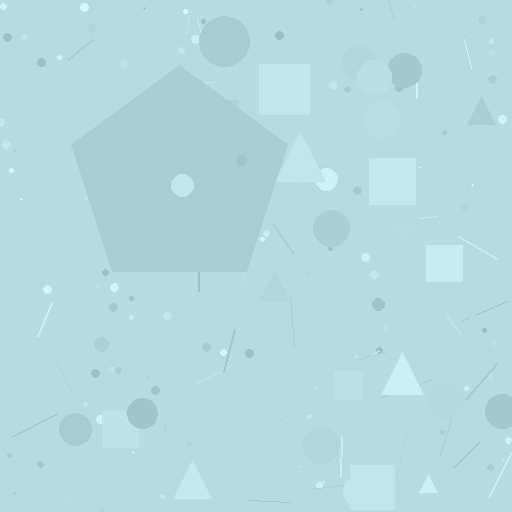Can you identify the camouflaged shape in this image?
The camouflaged shape is a pentagon.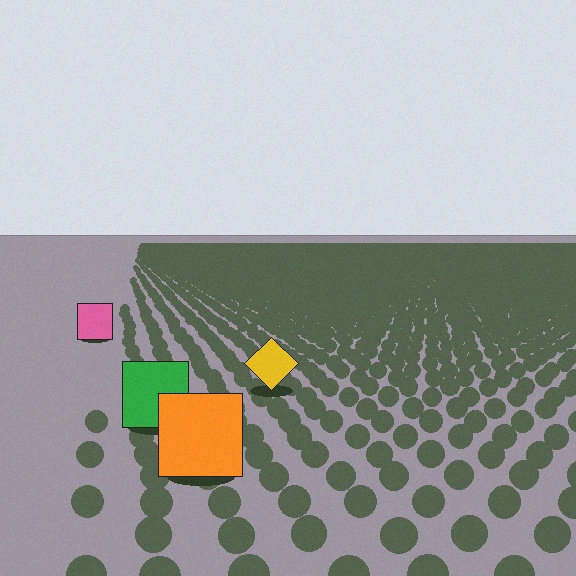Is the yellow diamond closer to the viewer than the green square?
No. The green square is closer — you can tell from the texture gradient: the ground texture is coarser near it.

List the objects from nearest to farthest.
From nearest to farthest: the orange square, the green square, the yellow diamond, the pink square.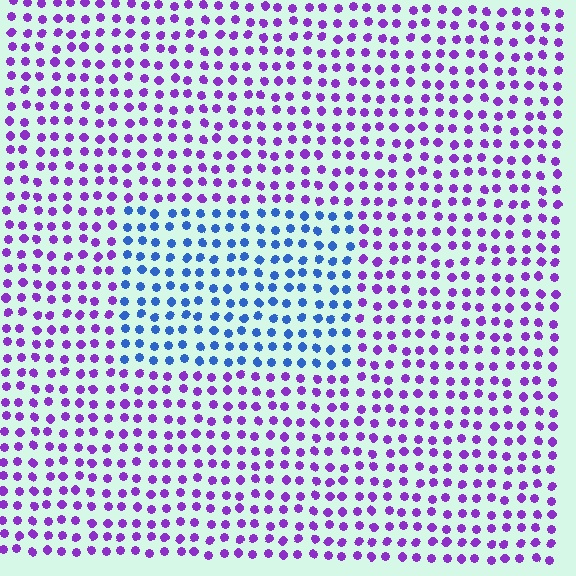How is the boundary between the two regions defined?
The boundary is defined purely by a slight shift in hue (about 59 degrees). Spacing, size, and orientation are identical on both sides.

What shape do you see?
I see a rectangle.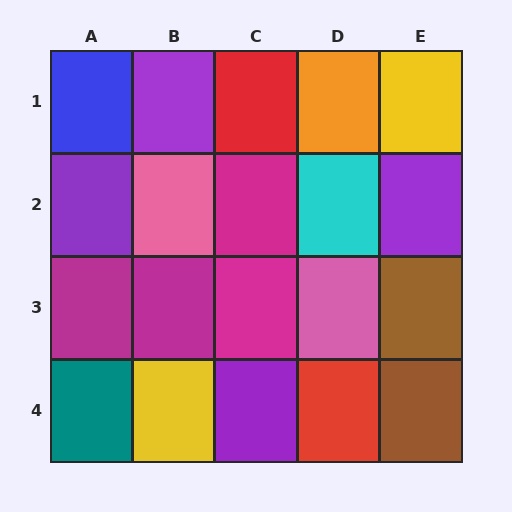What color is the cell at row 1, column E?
Yellow.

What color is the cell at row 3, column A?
Magenta.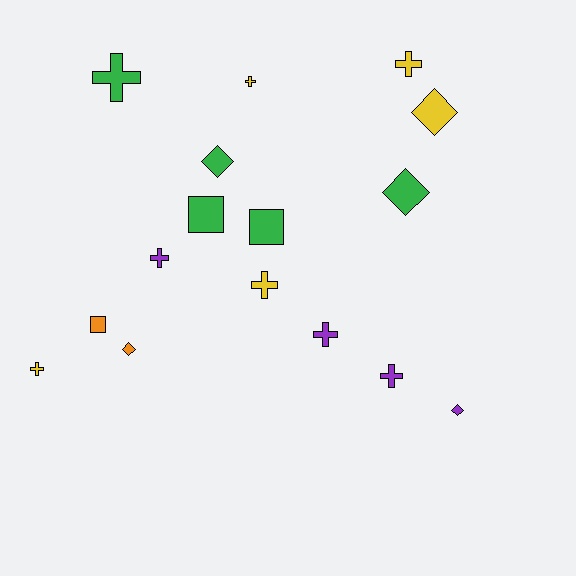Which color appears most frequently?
Green, with 5 objects.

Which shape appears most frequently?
Cross, with 8 objects.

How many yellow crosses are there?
There are 4 yellow crosses.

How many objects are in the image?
There are 16 objects.